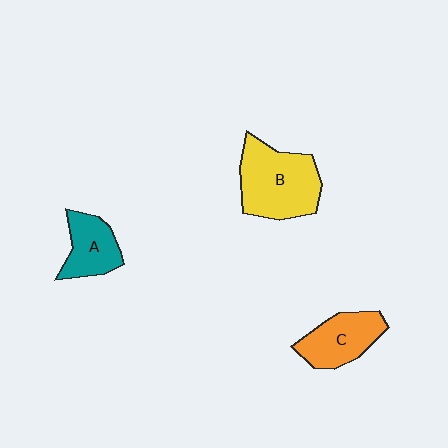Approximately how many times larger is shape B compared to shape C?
Approximately 1.5 times.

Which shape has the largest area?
Shape B (yellow).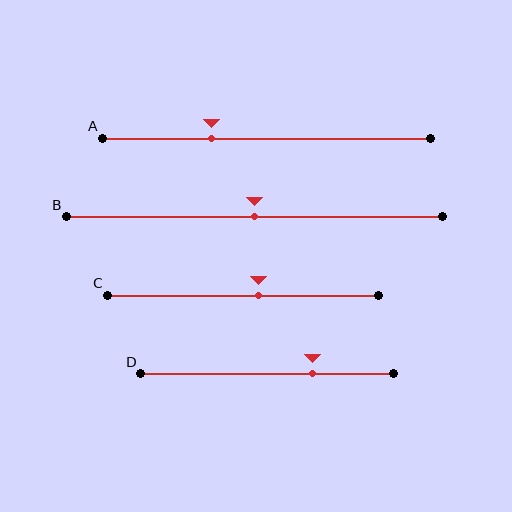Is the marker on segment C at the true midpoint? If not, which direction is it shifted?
No, the marker on segment C is shifted to the right by about 6% of the segment length.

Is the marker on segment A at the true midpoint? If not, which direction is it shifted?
No, the marker on segment A is shifted to the left by about 17% of the segment length.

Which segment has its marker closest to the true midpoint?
Segment B has its marker closest to the true midpoint.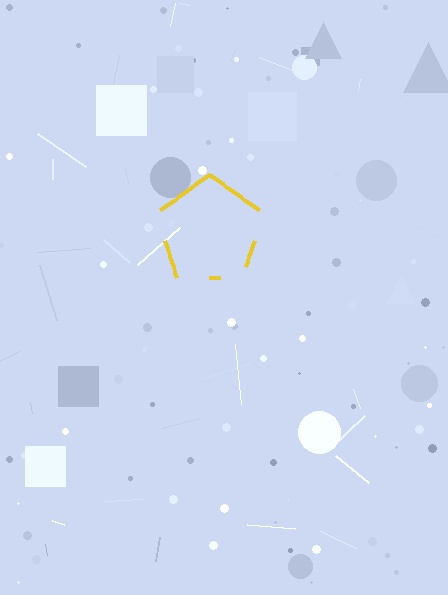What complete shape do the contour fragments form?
The contour fragments form a pentagon.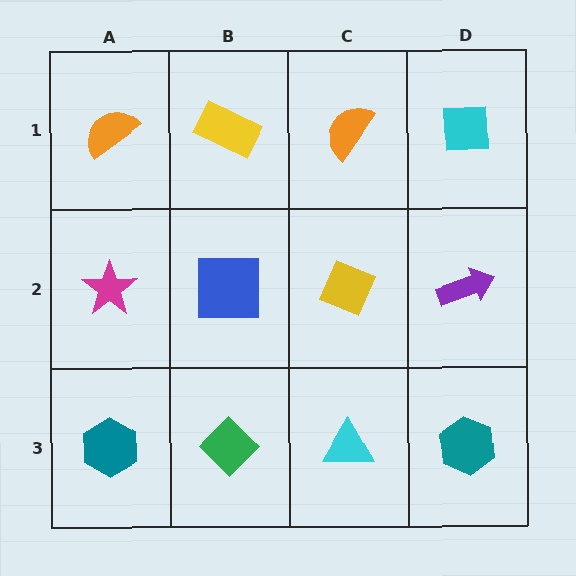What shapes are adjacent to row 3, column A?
A magenta star (row 2, column A), a green diamond (row 3, column B).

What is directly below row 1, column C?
A yellow diamond.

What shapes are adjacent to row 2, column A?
An orange semicircle (row 1, column A), a teal hexagon (row 3, column A), a blue square (row 2, column B).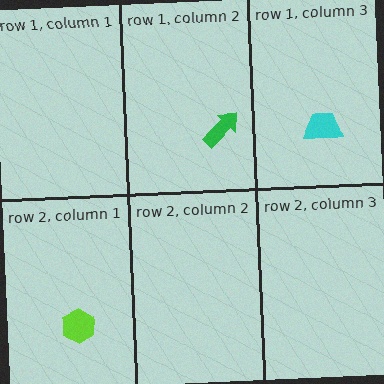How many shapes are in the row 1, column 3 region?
1.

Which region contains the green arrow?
The row 1, column 2 region.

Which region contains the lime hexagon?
The row 2, column 1 region.